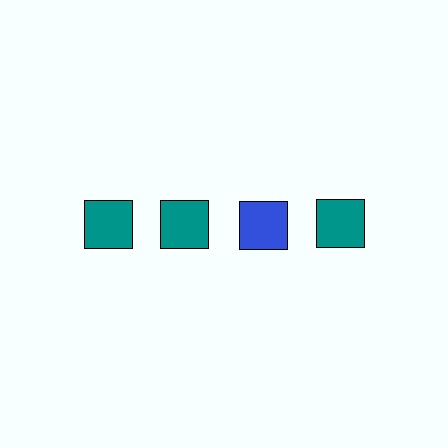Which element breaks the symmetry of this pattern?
The blue square in the top row, center column breaks the symmetry. All other shapes are teal squares.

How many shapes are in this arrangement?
There are 4 shapes arranged in a grid pattern.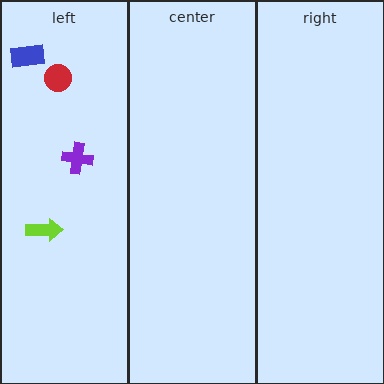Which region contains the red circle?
The left region.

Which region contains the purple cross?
The left region.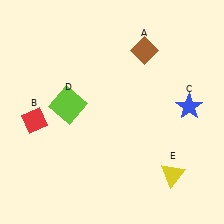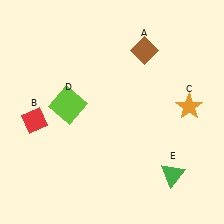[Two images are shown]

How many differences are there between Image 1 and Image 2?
There are 2 differences between the two images.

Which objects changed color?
C changed from blue to orange. E changed from yellow to green.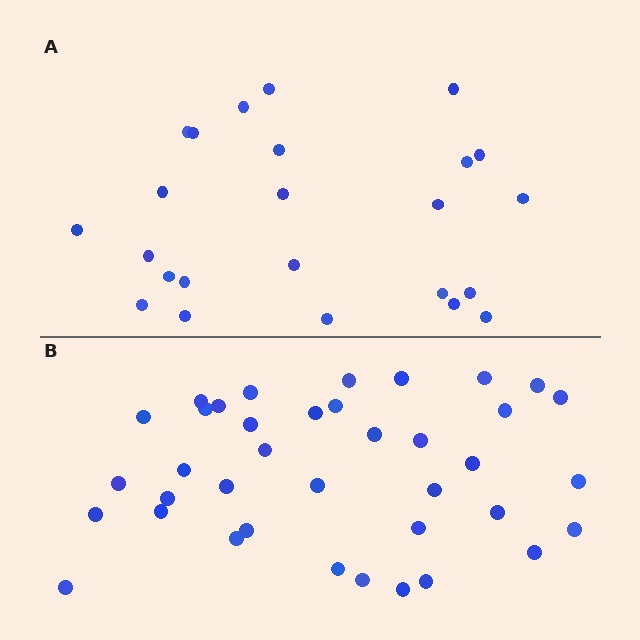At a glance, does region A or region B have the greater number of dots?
Region B (the bottom region) has more dots.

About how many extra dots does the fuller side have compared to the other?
Region B has approximately 15 more dots than region A.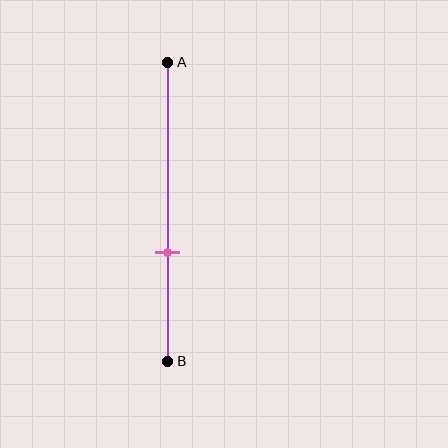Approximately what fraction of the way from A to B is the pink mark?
The pink mark is approximately 65% of the way from A to B.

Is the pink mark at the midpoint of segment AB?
No, the mark is at about 65% from A, not at the 50% midpoint.